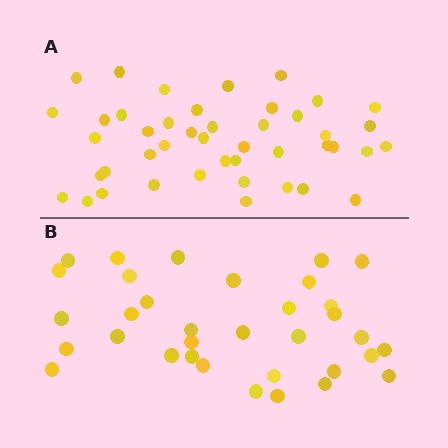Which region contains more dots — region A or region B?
Region A (the top region) has more dots.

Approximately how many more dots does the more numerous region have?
Region A has roughly 10 or so more dots than region B.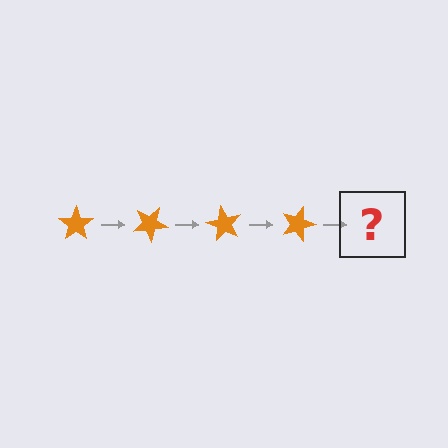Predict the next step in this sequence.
The next step is an orange star rotated 120 degrees.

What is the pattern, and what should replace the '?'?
The pattern is that the star rotates 30 degrees each step. The '?' should be an orange star rotated 120 degrees.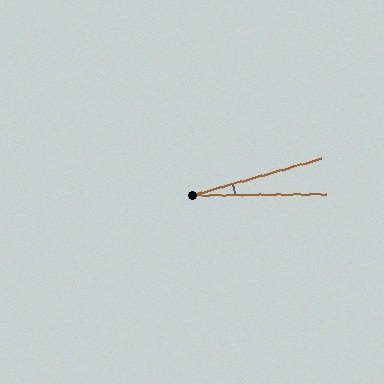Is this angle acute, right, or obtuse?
It is acute.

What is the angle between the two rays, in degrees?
Approximately 15 degrees.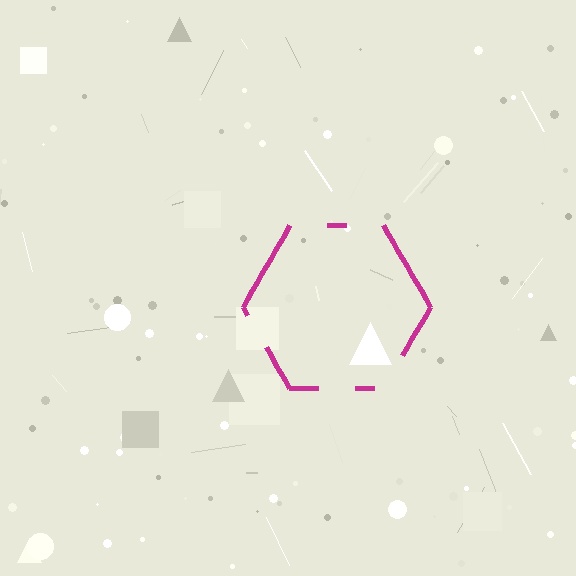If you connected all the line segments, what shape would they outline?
They would outline a hexagon.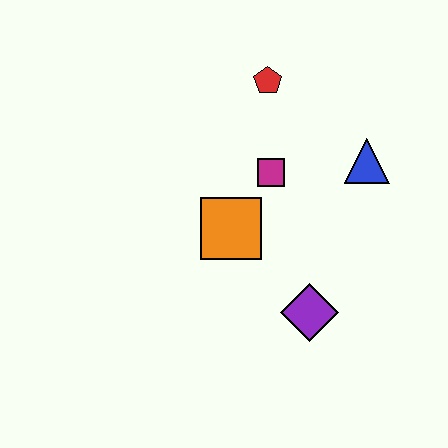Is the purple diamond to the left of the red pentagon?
No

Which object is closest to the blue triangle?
The magenta square is closest to the blue triangle.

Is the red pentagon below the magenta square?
No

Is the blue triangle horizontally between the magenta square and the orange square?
No